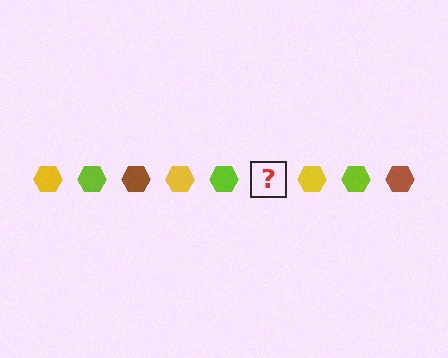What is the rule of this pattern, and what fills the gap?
The rule is that the pattern cycles through yellow, lime, brown hexagons. The gap should be filled with a brown hexagon.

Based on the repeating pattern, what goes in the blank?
The blank should be a brown hexagon.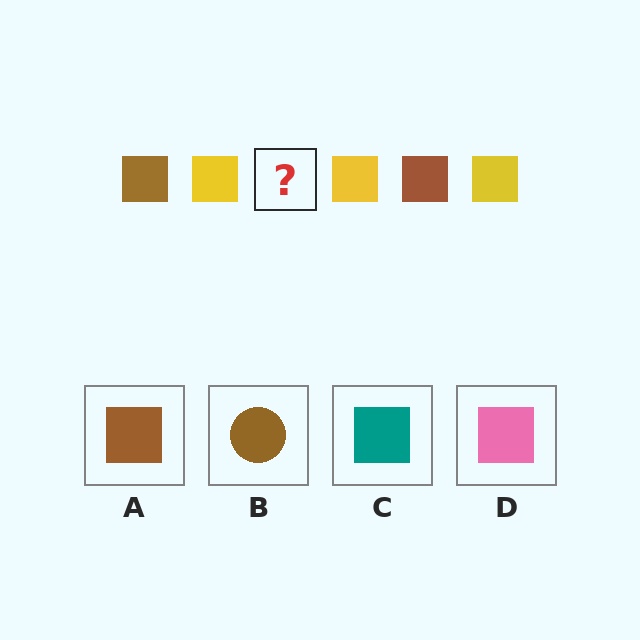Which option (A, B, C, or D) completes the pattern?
A.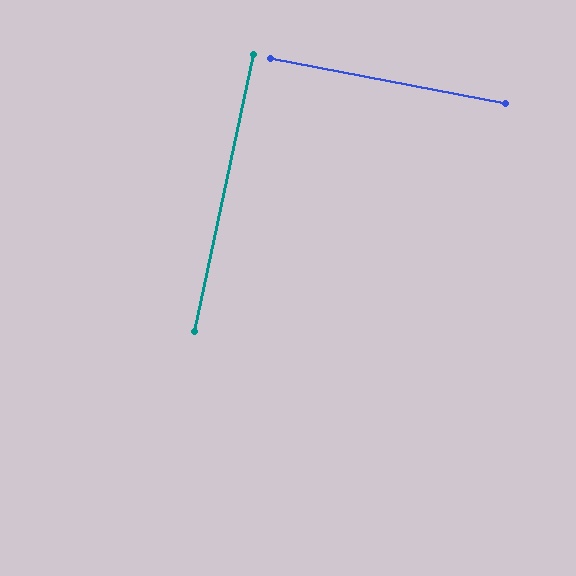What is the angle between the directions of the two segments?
Approximately 89 degrees.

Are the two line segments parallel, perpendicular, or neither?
Perpendicular — they meet at approximately 89°.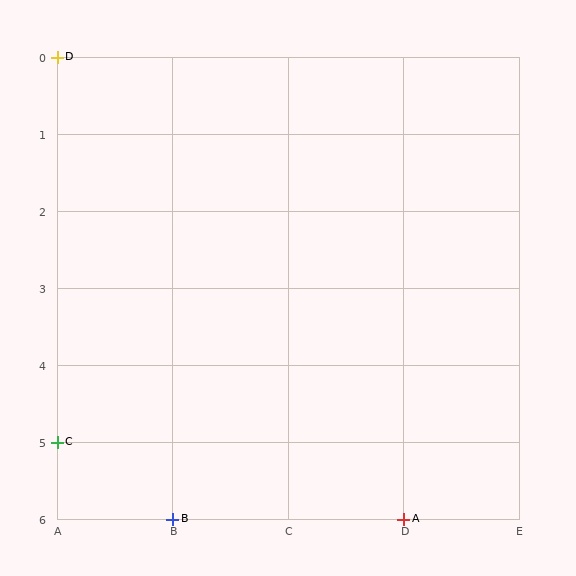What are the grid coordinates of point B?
Point B is at grid coordinates (B, 6).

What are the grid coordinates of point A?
Point A is at grid coordinates (D, 6).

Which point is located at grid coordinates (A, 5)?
Point C is at (A, 5).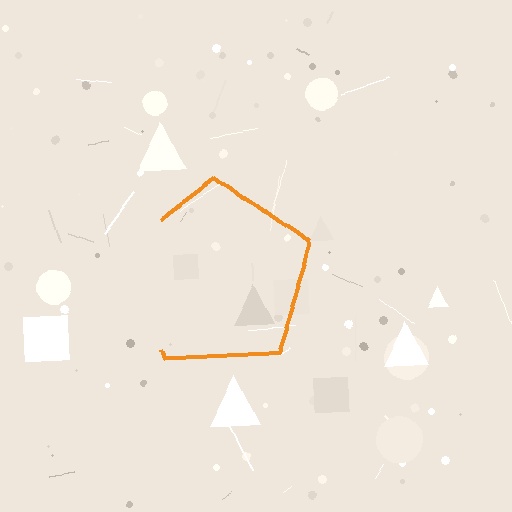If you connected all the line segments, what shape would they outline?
They would outline a pentagon.